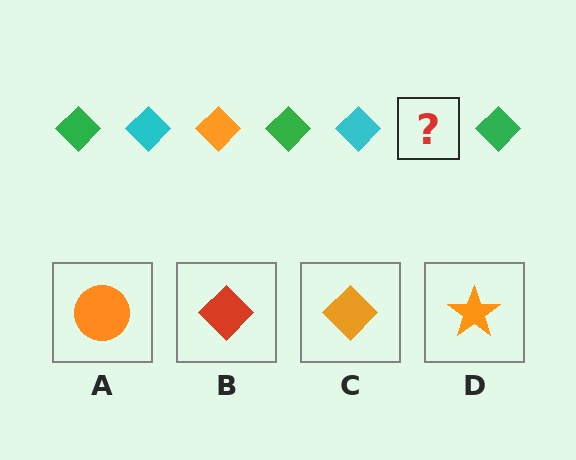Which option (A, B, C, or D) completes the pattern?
C.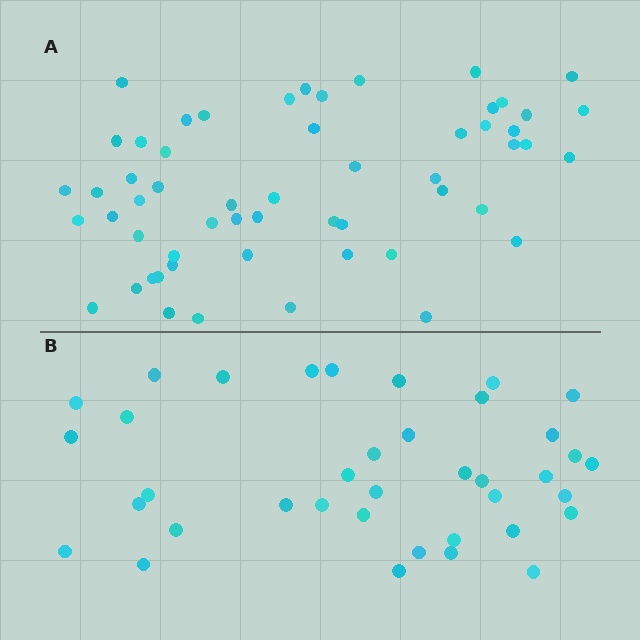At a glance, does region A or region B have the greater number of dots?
Region A (the top region) has more dots.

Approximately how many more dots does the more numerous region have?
Region A has approximately 20 more dots than region B.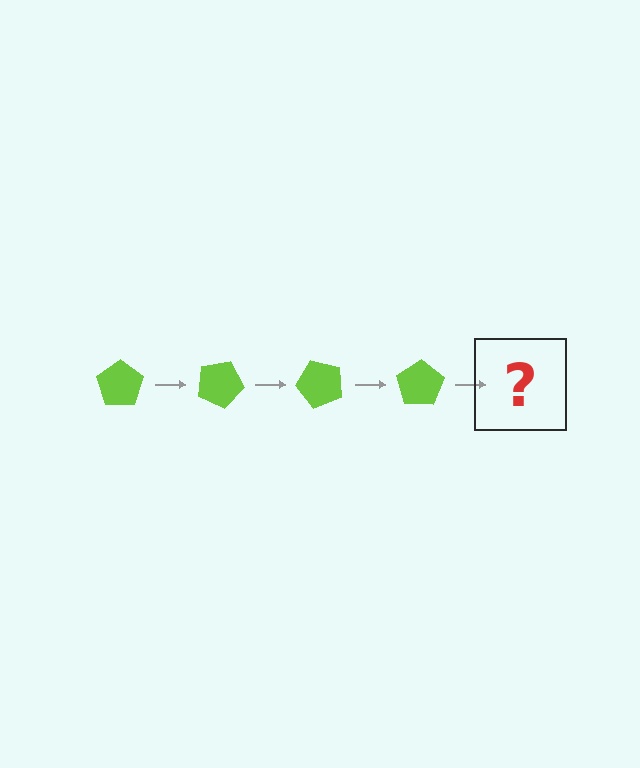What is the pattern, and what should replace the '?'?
The pattern is that the pentagon rotates 25 degrees each step. The '?' should be a lime pentagon rotated 100 degrees.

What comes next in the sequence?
The next element should be a lime pentagon rotated 100 degrees.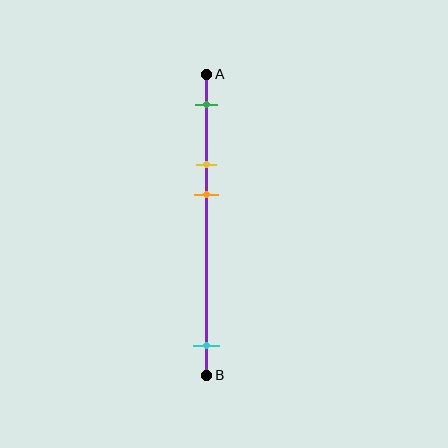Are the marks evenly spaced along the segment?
No, the marks are not evenly spaced.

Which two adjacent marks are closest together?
The yellow and orange marks are the closest adjacent pair.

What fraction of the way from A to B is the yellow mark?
The yellow mark is approximately 30% (0.3) of the way from A to B.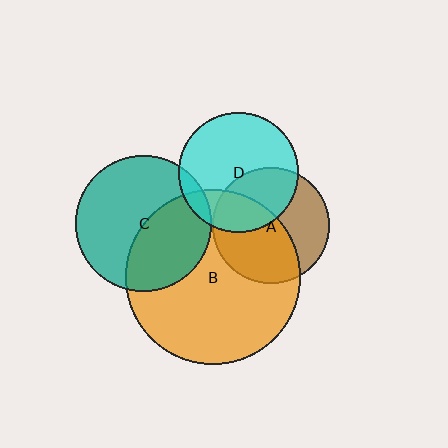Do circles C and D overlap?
Yes.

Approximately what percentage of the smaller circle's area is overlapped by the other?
Approximately 10%.